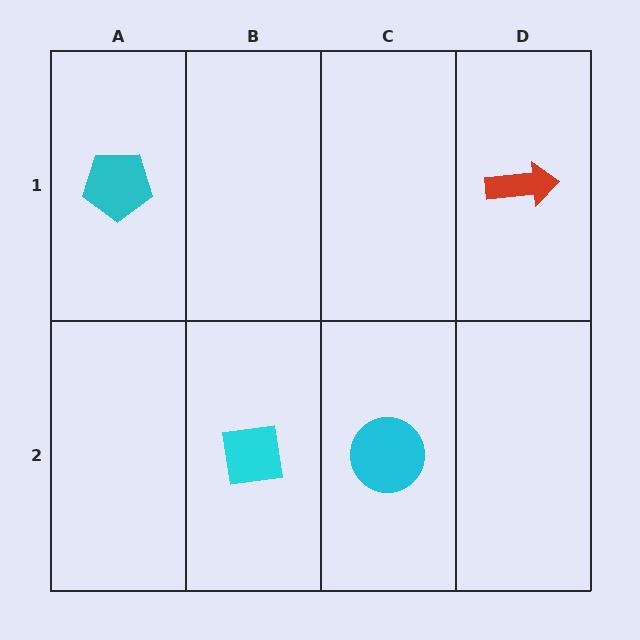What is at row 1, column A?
A cyan pentagon.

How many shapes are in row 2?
2 shapes.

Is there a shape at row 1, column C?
No, that cell is empty.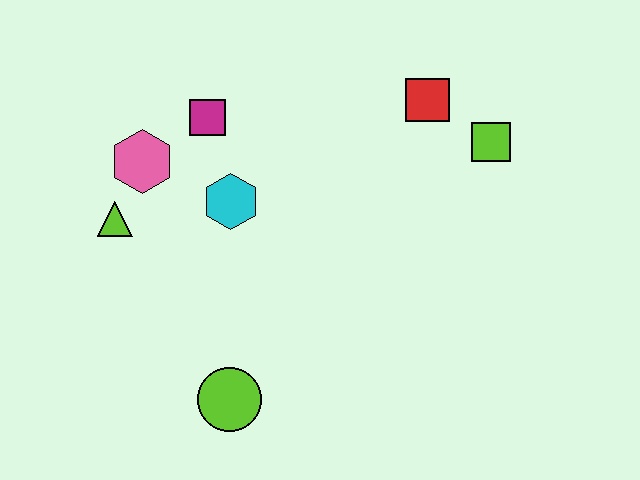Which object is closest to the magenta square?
The pink hexagon is closest to the magenta square.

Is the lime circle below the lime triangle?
Yes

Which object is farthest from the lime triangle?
The lime square is farthest from the lime triangle.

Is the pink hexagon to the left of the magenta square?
Yes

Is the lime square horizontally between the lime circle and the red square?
No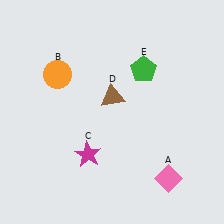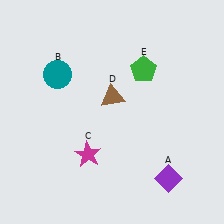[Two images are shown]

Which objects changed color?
A changed from pink to purple. B changed from orange to teal.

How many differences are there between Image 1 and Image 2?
There are 2 differences between the two images.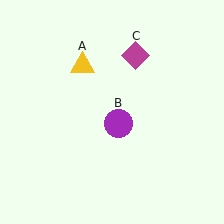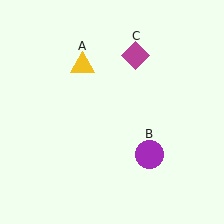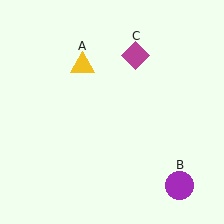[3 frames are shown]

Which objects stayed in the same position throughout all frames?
Yellow triangle (object A) and magenta diamond (object C) remained stationary.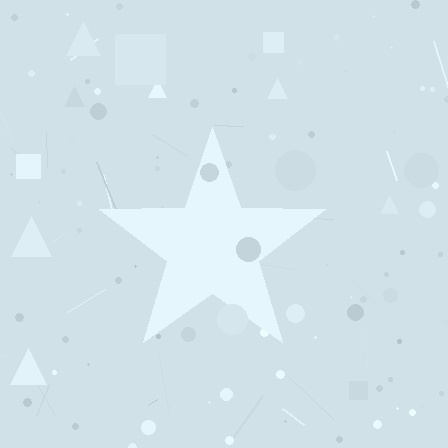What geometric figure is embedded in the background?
A star is embedded in the background.